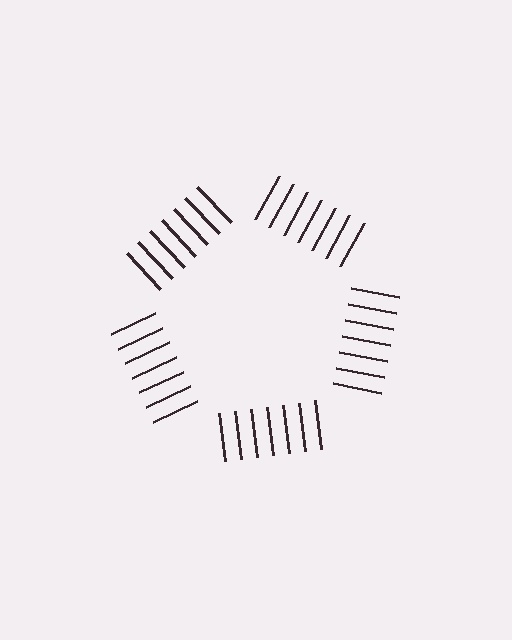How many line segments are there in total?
35 — 7 along each of the 5 edges.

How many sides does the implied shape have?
5 sides — the line-ends trace a pentagon.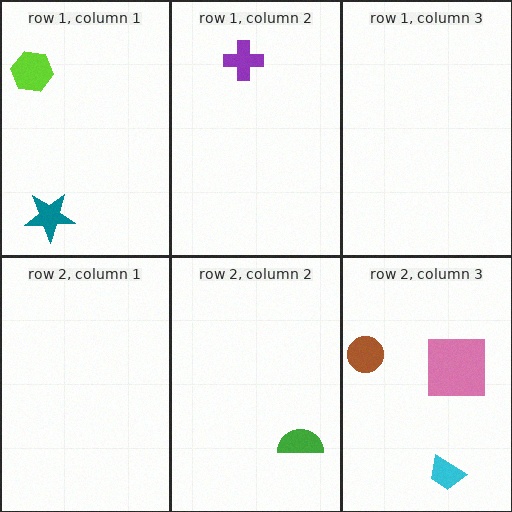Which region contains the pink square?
The row 2, column 3 region.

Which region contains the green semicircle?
The row 2, column 2 region.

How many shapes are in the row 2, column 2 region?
1.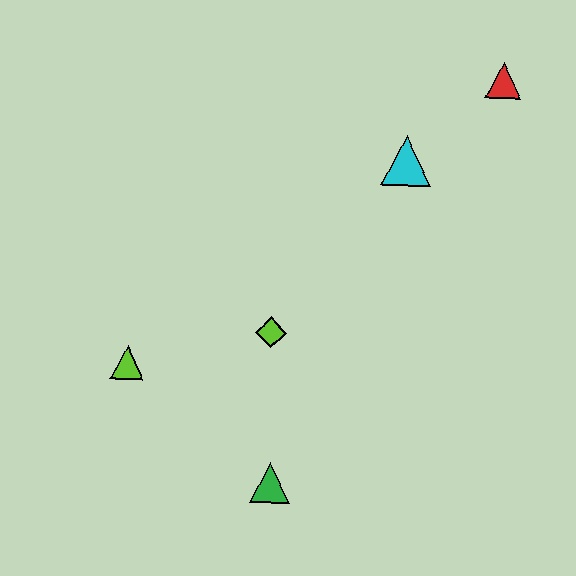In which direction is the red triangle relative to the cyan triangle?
The red triangle is to the right of the cyan triangle.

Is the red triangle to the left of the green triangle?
No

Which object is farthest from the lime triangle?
The red triangle is farthest from the lime triangle.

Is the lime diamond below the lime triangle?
No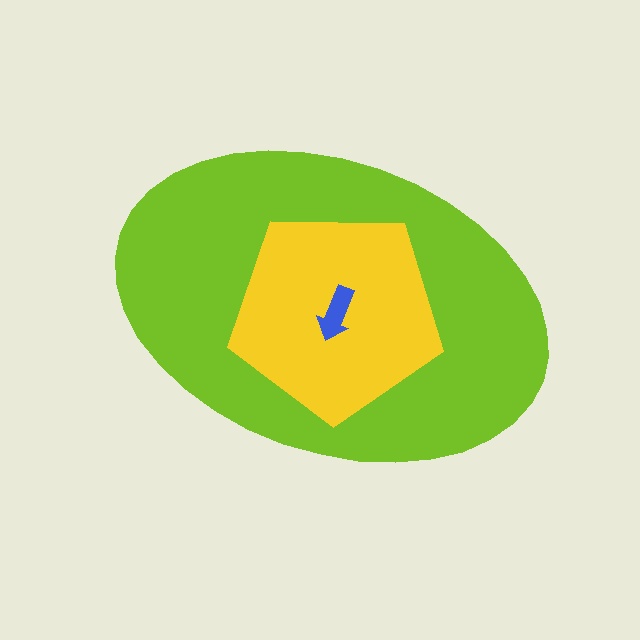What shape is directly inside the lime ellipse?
The yellow pentagon.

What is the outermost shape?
The lime ellipse.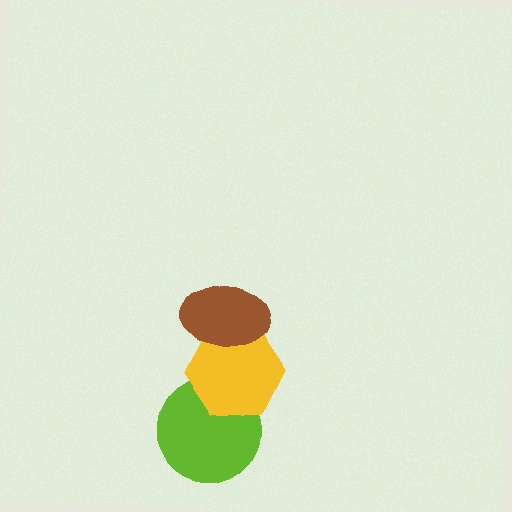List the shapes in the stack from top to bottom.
From top to bottom: the brown ellipse, the yellow hexagon, the lime circle.